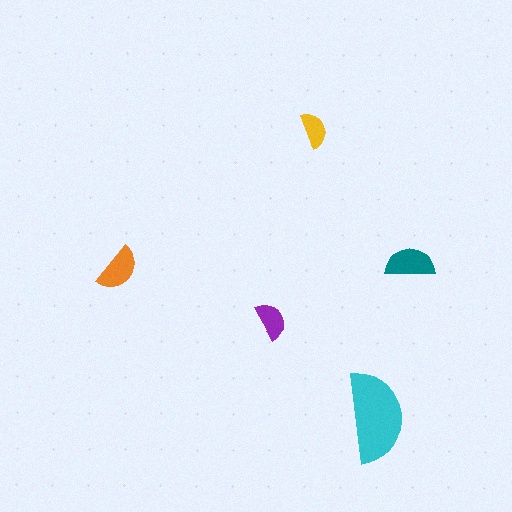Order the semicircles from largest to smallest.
the cyan one, the teal one, the orange one, the purple one, the yellow one.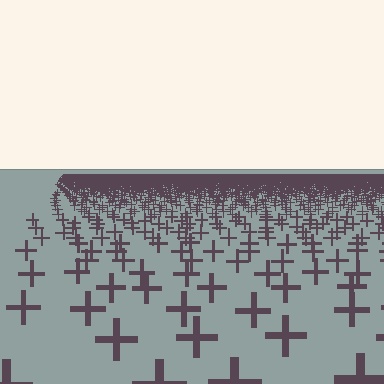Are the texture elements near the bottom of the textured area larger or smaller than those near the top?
Larger. Near the bottom, elements are closer to the viewer and appear at a bigger on-screen size.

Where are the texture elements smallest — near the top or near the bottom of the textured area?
Near the top.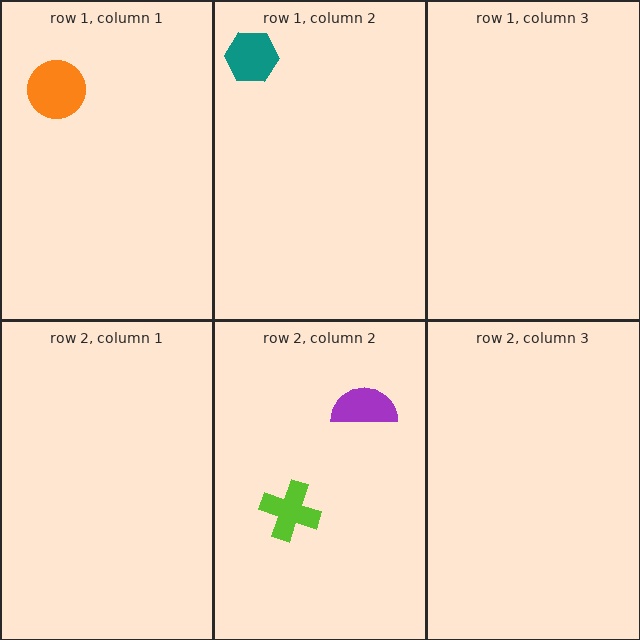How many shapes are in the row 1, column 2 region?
1.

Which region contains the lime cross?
The row 2, column 2 region.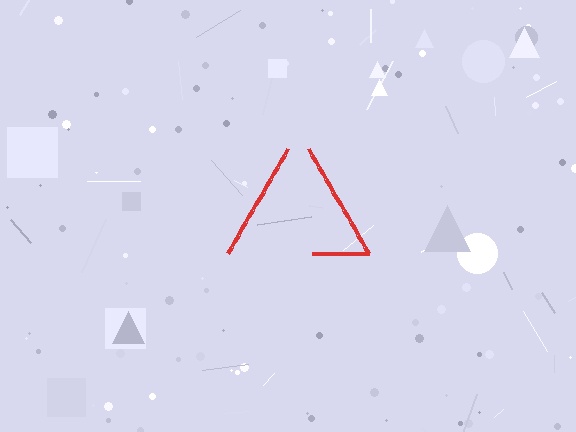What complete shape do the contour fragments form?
The contour fragments form a triangle.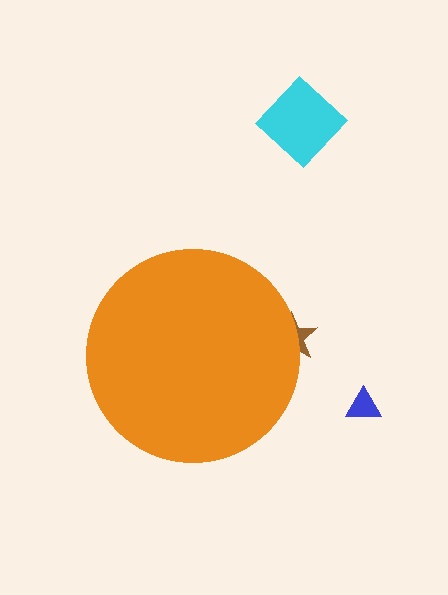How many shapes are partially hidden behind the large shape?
1 shape is partially hidden.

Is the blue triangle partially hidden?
No, the blue triangle is fully visible.